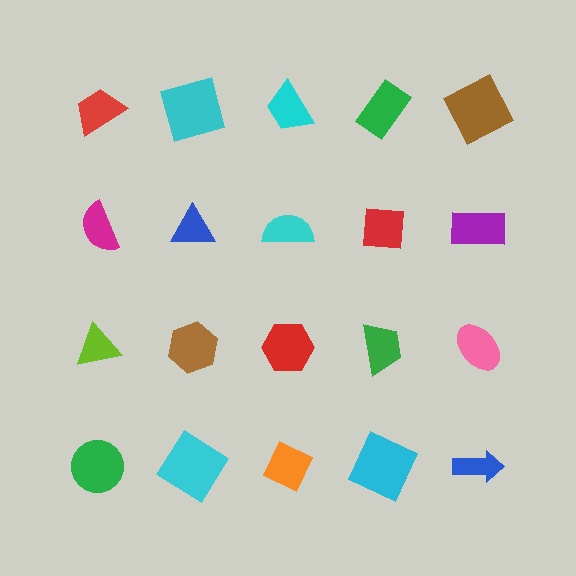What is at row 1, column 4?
A green rectangle.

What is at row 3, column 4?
A green trapezoid.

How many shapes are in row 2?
5 shapes.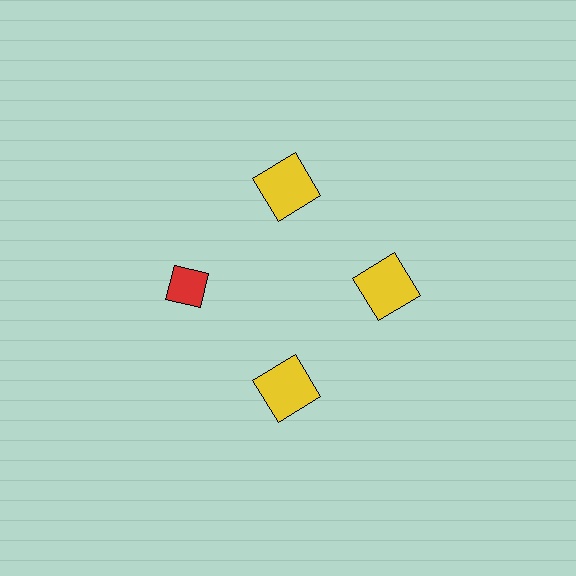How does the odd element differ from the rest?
It differs in both color (red instead of yellow) and shape (diamond instead of square).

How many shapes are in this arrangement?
There are 4 shapes arranged in a ring pattern.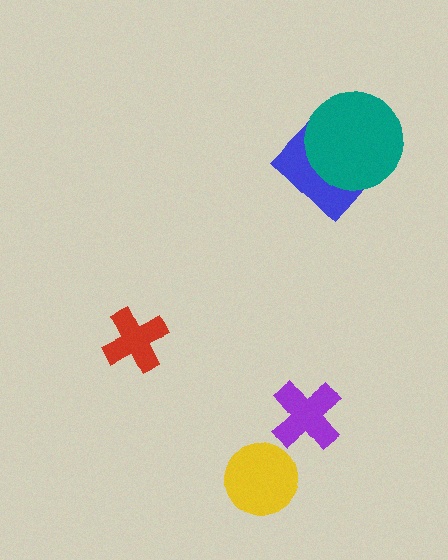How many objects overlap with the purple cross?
0 objects overlap with the purple cross.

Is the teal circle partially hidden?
No, no other shape covers it.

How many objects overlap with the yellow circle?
0 objects overlap with the yellow circle.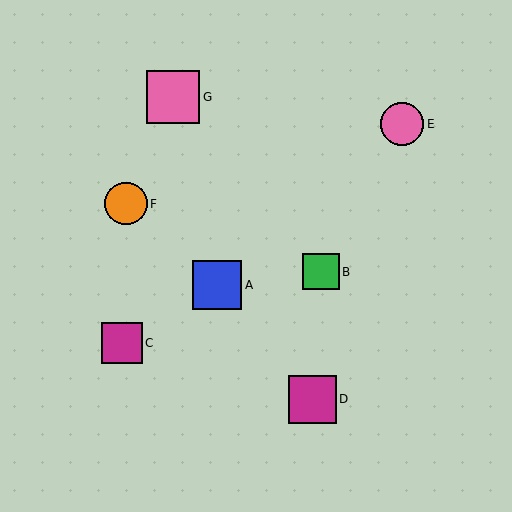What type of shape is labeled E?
Shape E is a pink circle.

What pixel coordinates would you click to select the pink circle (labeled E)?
Click at (402, 124) to select the pink circle E.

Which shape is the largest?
The pink square (labeled G) is the largest.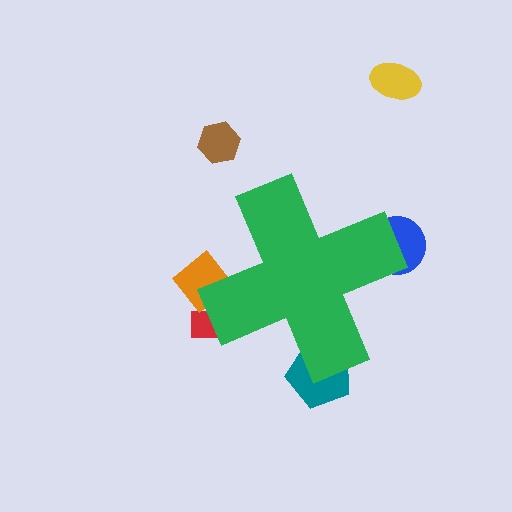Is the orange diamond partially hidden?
Yes, the orange diamond is partially hidden behind the green cross.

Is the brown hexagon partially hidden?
No, the brown hexagon is fully visible.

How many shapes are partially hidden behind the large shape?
4 shapes are partially hidden.